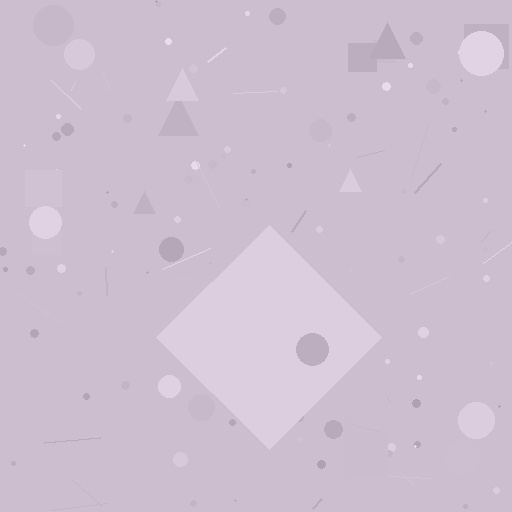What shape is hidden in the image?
A diamond is hidden in the image.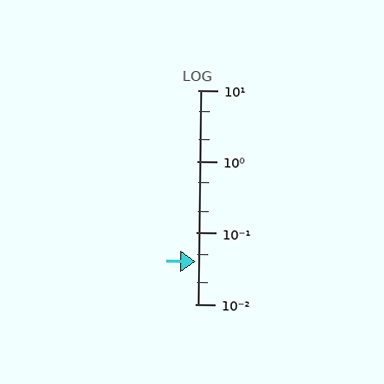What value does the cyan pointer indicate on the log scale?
The pointer indicates approximately 0.039.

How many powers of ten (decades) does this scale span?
The scale spans 3 decades, from 0.01 to 10.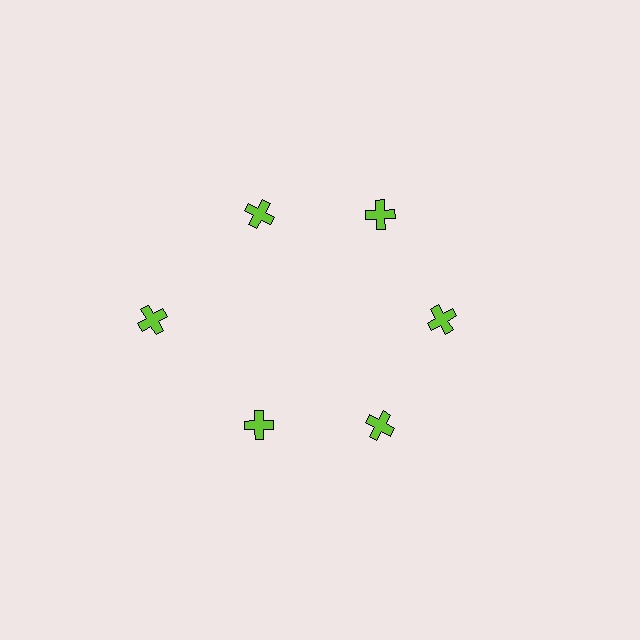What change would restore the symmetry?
The symmetry would be restored by moving it inward, back onto the ring so that all 6 crosses sit at equal angles and equal distance from the center.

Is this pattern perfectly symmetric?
No. The 6 lime crosses are arranged in a ring, but one element near the 9 o'clock position is pushed outward from the center, breaking the 6-fold rotational symmetry.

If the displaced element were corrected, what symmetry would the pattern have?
It would have 6-fold rotational symmetry — the pattern would map onto itself every 60 degrees.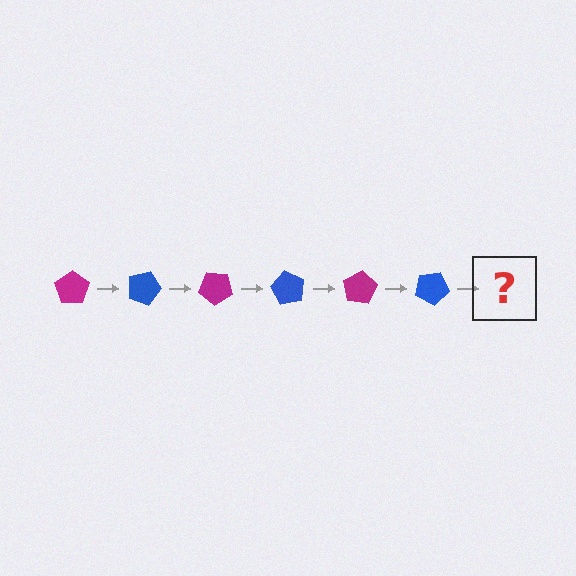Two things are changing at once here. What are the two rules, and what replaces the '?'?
The two rules are that it rotates 20 degrees each step and the color cycles through magenta and blue. The '?' should be a magenta pentagon, rotated 120 degrees from the start.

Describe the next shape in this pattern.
It should be a magenta pentagon, rotated 120 degrees from the start.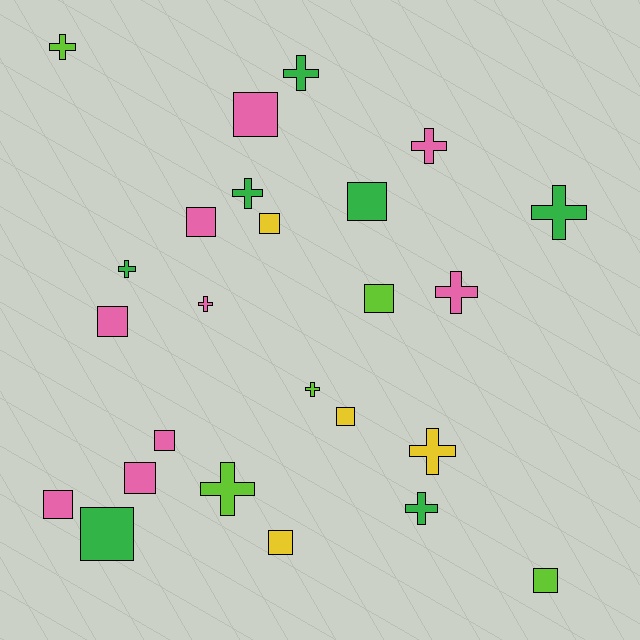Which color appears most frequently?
Pink, with 9 objects.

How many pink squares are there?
There are 6 pink squares.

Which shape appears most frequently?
Square, with 13 objects.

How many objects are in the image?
There are 25 objects.